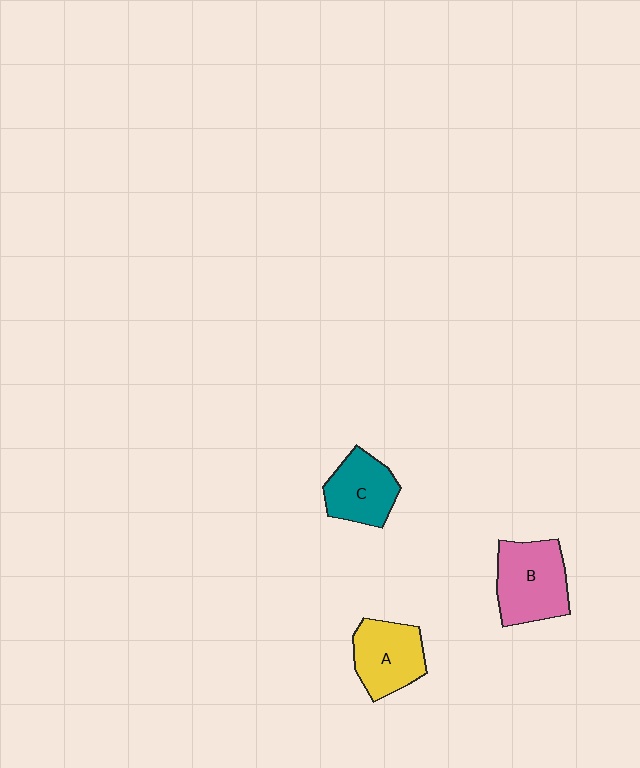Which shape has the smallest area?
Shape C (teal).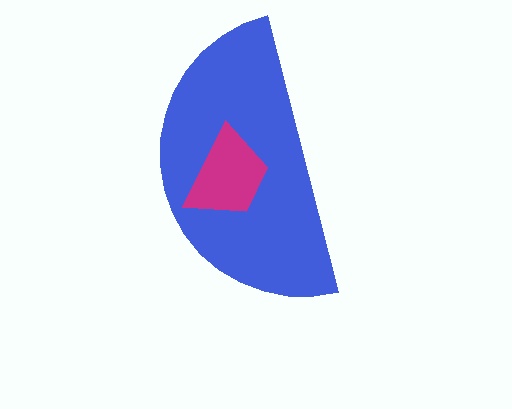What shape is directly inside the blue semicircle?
The magenta trapezoid.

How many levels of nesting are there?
2.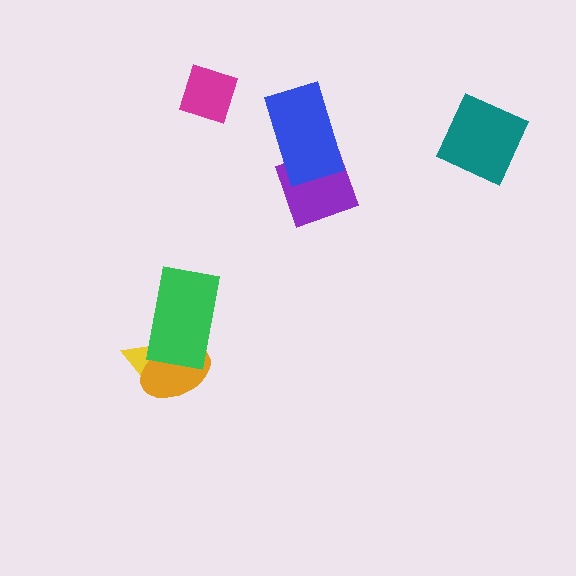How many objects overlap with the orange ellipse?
2 objects overlap with the orange ellipse.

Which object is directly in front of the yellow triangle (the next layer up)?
The orange ellipse is directly in front of the yellow triangle.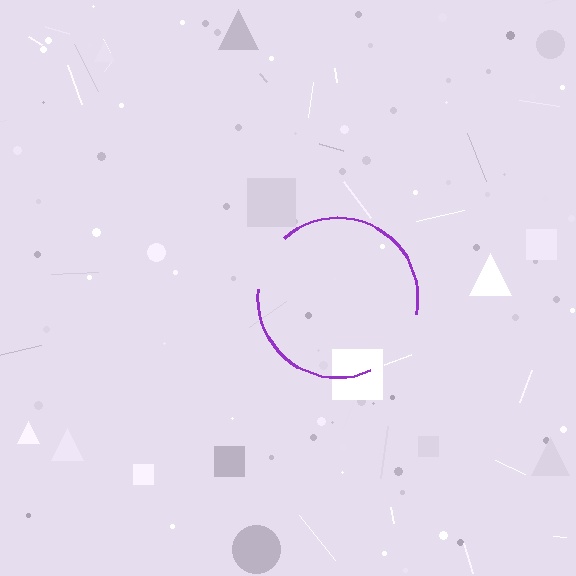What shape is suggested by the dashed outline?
The dashed outline suggests a circle.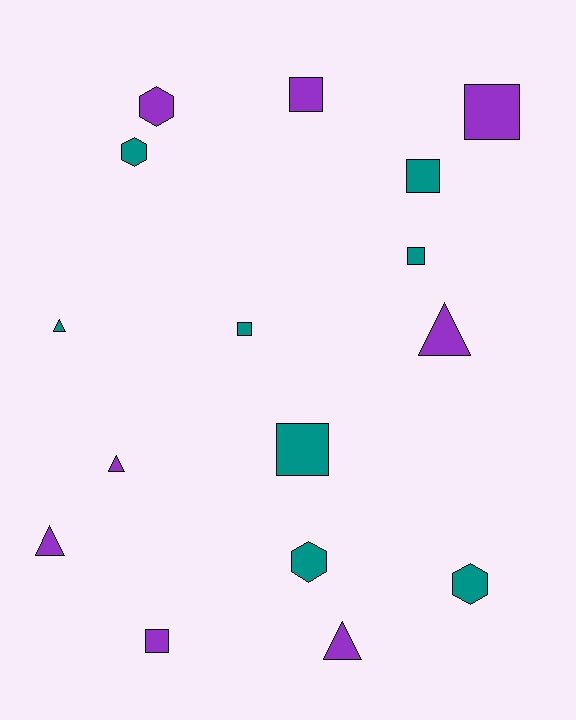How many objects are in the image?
There are 16 objects.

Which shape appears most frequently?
Square, with 7 objects.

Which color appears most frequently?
Teal, with 8 objects.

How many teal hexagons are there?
There are 3 teal hexagons.